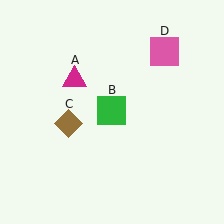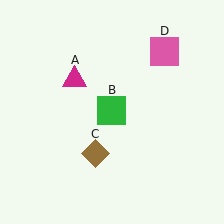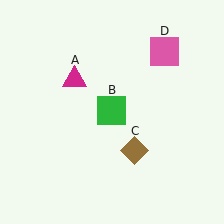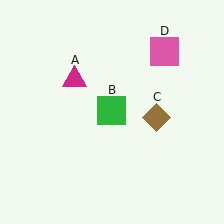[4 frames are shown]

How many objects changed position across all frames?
1 object changed position: brown diamond (object C).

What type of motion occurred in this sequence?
The brown diamond (object C) rotated counterclockwise around the center of the scene.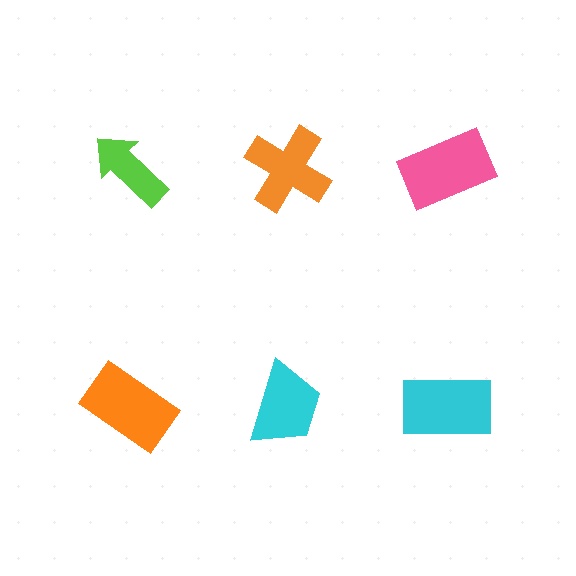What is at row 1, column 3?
A pink rectangle.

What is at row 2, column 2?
A cyan trapezoid.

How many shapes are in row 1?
3 shapes.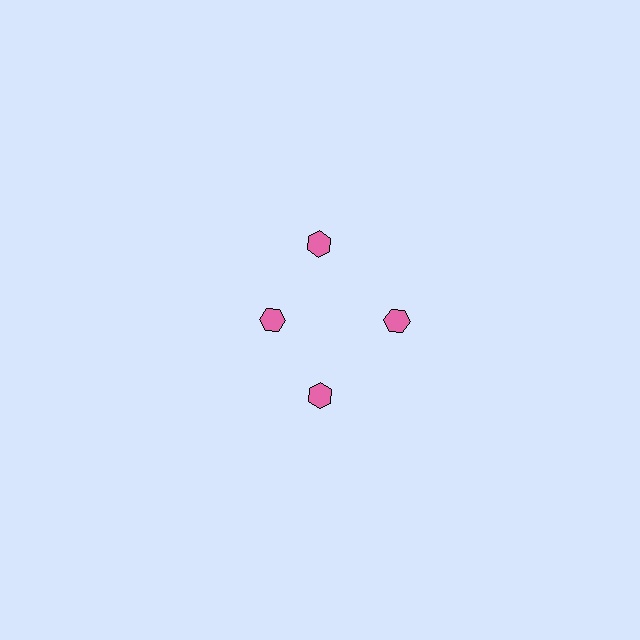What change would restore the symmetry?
The symmetry would be restored by moving it outward, back onto the ring so that all 4 hexagons sit at equal angles and equal distance from the center.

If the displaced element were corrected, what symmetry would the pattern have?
It would have 4-fold rotational symmetry — the pattern would map onto itself every 90 degrees.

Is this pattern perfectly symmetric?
No. The 4 pink hexagons are arranged in a ring, but one element near the 9 o'clock position is pulled inward toward the center, breaking the 4-fold rotational symmetry.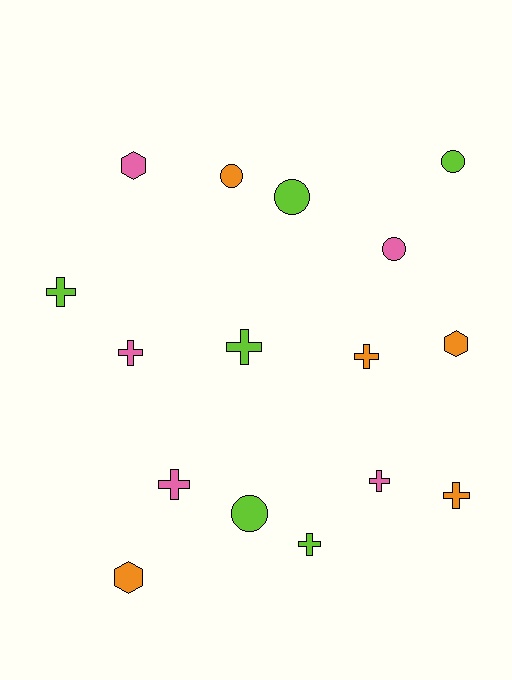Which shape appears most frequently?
Cross, with 8 objects.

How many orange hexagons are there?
There are 2 orange hexagons.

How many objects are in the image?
There are 16 objects.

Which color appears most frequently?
Lime, with 6 objects.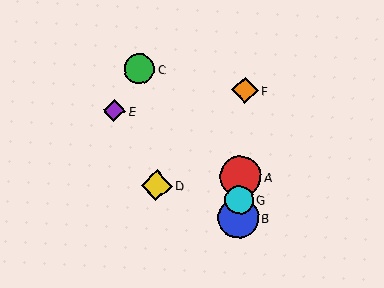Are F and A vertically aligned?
Yes, both are at x≈245.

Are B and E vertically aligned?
No, B is at x≈238 and E is at x≈114.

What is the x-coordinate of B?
Object B is at x≈238.